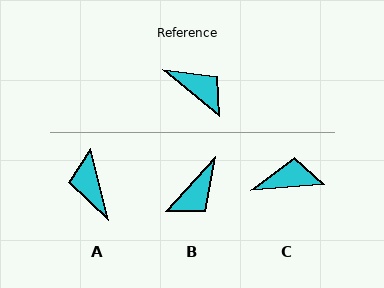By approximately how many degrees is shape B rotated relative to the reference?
Approximately 93 degrees clockwise.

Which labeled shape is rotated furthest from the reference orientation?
A, about 144 degrees away.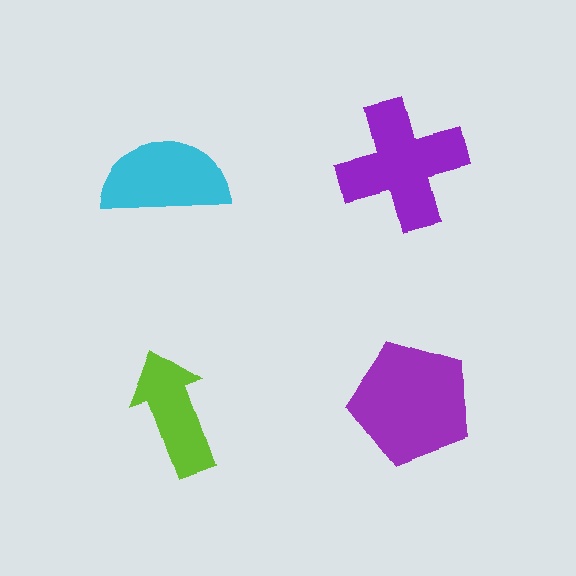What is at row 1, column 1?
A cyan semicircle.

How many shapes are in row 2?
2 shapes.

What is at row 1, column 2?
A purple cross.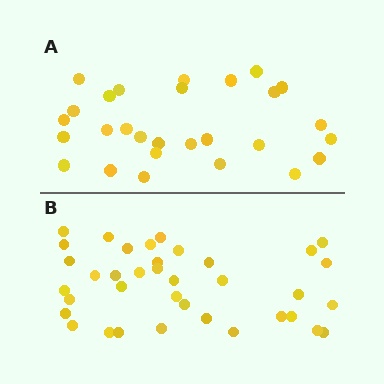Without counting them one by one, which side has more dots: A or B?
Region B (the bottom region) has more dots.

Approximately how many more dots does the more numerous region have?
Region B has roughly 8 or so more dots than region A.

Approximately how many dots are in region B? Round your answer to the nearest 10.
About 40 dots. (The exact count is 37, which rounds to 40.)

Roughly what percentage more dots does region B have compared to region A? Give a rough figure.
About 30% more.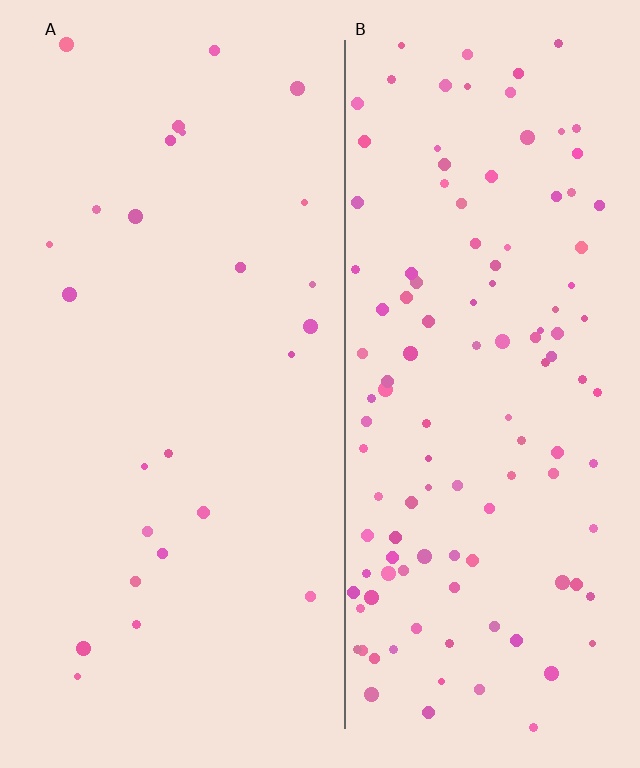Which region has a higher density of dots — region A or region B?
B (the right).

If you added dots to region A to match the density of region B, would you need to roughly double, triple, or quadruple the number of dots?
Approximately quadruple.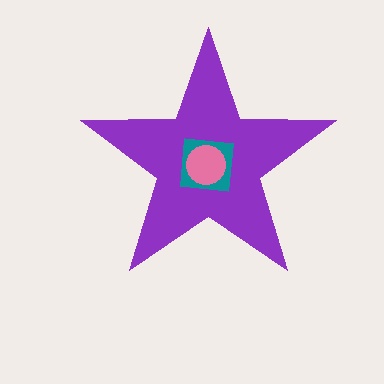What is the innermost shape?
The pink circle.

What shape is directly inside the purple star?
The teal square.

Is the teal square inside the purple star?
Yes.